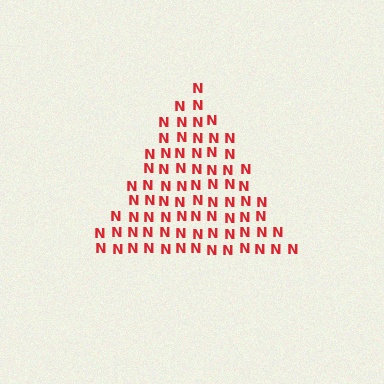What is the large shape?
The large shape is a triangle.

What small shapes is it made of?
It is made of small letter N's.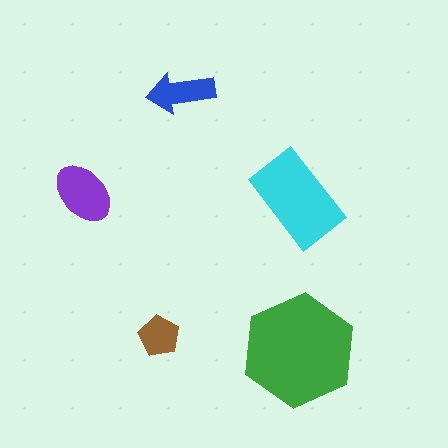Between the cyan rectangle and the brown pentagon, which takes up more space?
The cyan rectangle.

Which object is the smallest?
The brown pentagon.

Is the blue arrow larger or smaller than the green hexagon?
Smaller.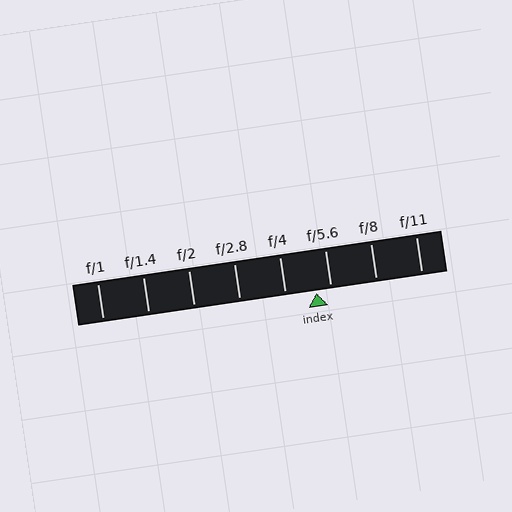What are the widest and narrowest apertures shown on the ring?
The widest aperture shown is f/1 and the narrowest is f/11.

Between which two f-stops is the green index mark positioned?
The index mark is between f/4 and f/5.6.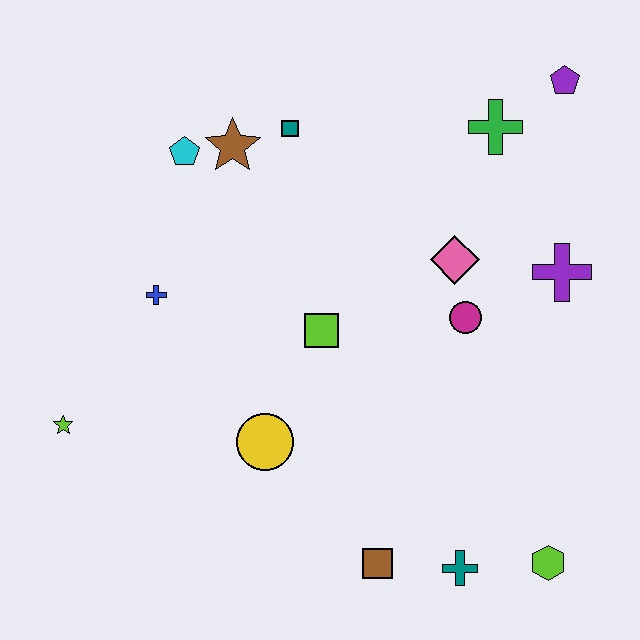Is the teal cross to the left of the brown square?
No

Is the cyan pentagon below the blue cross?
No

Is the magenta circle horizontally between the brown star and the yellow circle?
No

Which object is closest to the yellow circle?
The lime square is closest to the yellow circle.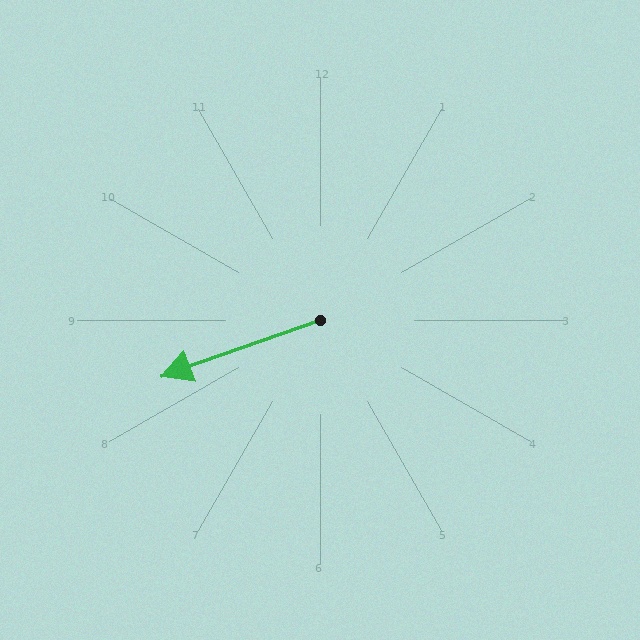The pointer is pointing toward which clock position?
Roughly 8 o'clock.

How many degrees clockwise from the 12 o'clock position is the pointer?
Approximately 251 degrees.